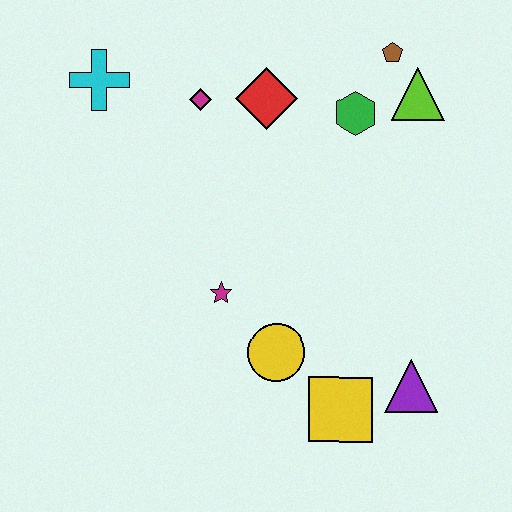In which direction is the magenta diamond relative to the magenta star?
The magenta diamond is above the magenta star.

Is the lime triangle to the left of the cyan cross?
No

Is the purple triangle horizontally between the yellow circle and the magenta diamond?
No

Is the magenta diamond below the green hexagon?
No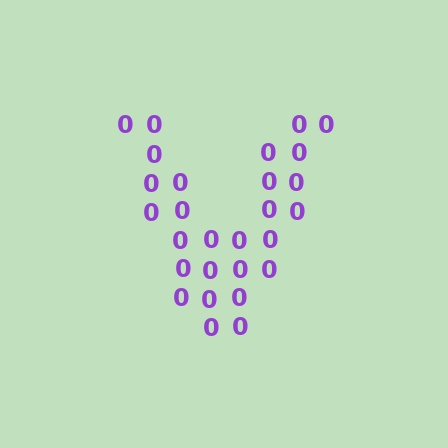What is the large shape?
The large shape is the letter V.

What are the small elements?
The small elements are digit 0's.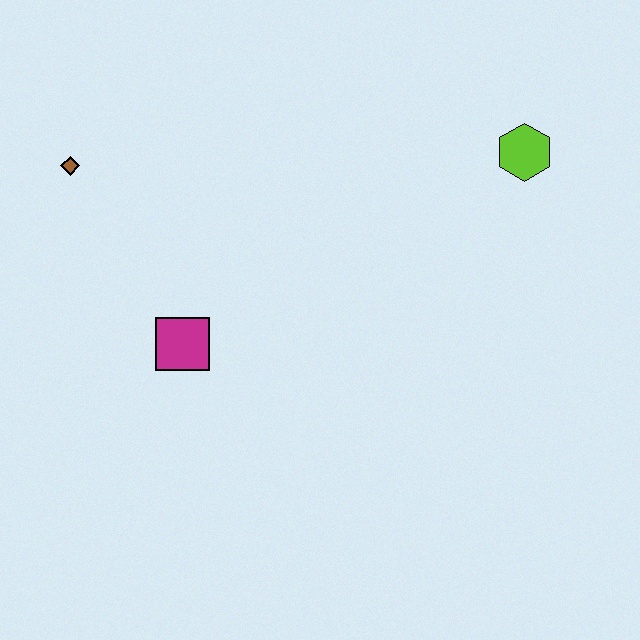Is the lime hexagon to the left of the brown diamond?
No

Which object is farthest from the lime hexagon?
The brown diamond is farthest from the lime hexagon.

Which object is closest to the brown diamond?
The magenta square is closest to the brown diamond.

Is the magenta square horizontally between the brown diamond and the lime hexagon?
Yes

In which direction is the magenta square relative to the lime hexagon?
The magenta square is to the left of the lime hexagon.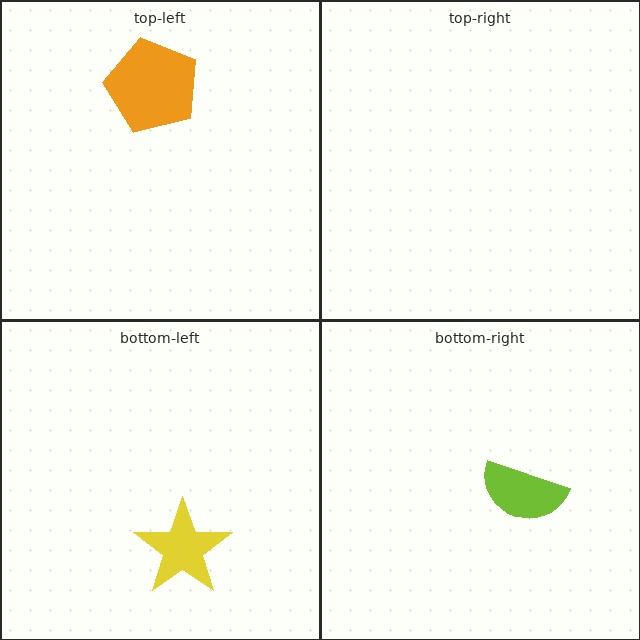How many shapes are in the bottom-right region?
1.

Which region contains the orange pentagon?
The top-left region.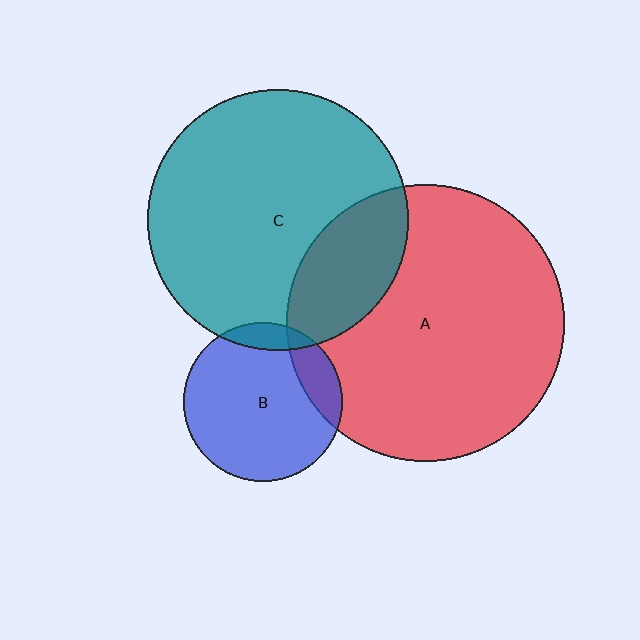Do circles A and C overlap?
Yes.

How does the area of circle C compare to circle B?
Approximately 2.7 times.